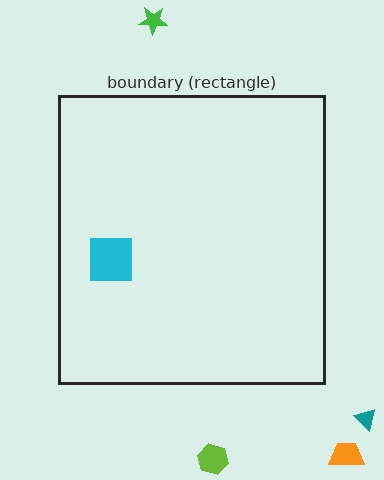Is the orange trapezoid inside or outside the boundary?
Outside.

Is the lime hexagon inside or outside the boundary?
Outside.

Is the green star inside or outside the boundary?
Outside.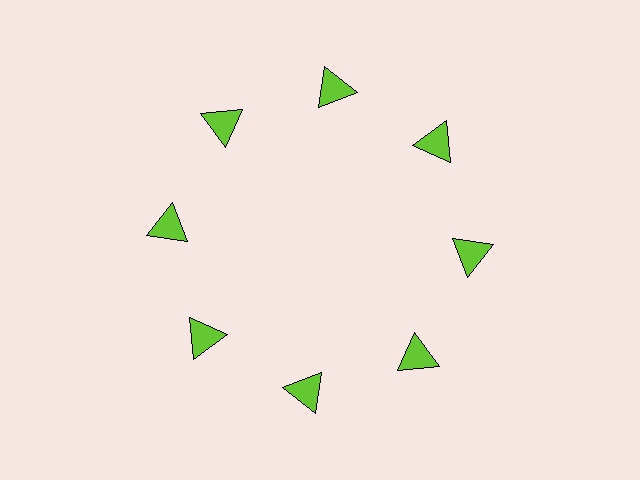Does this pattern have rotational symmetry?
Yes, this pattern has 8-fold rotational symmetry. It looks the same after rotating 45 degrees around the center.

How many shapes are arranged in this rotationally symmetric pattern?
There are 8 shapes, arranged in 8 groups of 1.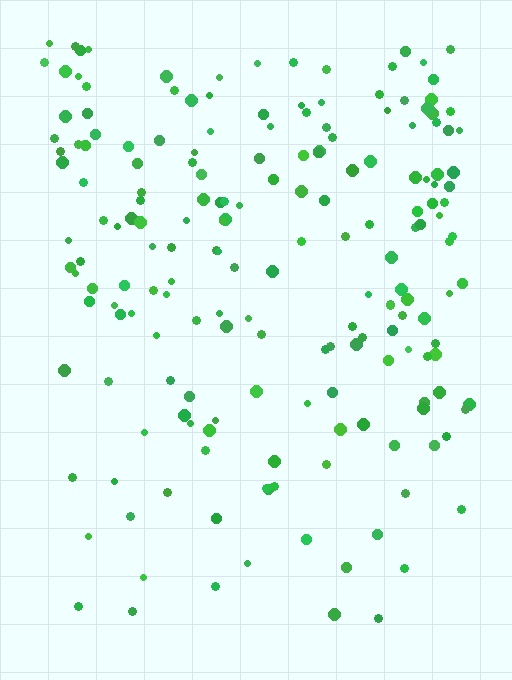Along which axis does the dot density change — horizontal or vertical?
Vertical.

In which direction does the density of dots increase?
From bottom to top, with the top side densest.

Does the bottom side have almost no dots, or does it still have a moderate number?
Still a moderate number, just noticeably fewer than the top.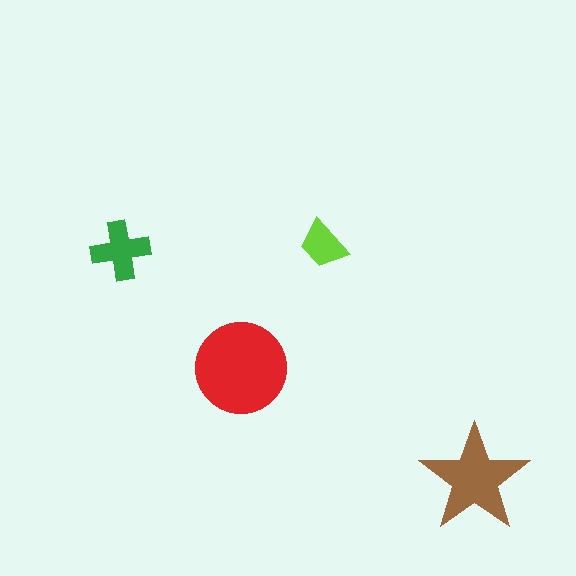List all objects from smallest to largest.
The lime trapezoid, the green cross, the brown star, the red circle.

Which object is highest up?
The lime trapezoid is topmost.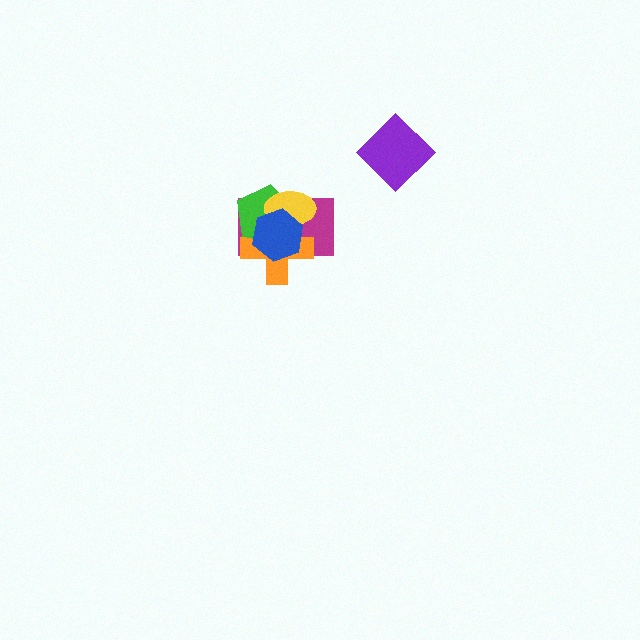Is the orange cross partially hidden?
Yes, it is partially covered by another shape.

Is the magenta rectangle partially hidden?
Yes, it is partially covered by another shape.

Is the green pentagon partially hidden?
Yes, it is partially covered by another shape.